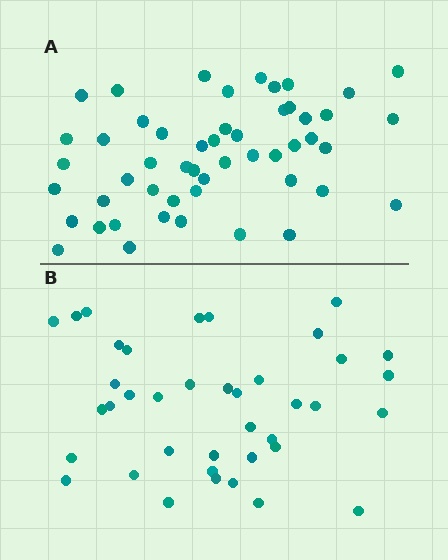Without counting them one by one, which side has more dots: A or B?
Region A (the top region) has more dots.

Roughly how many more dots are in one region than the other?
Region A has roughly 12 or so more dots than region B.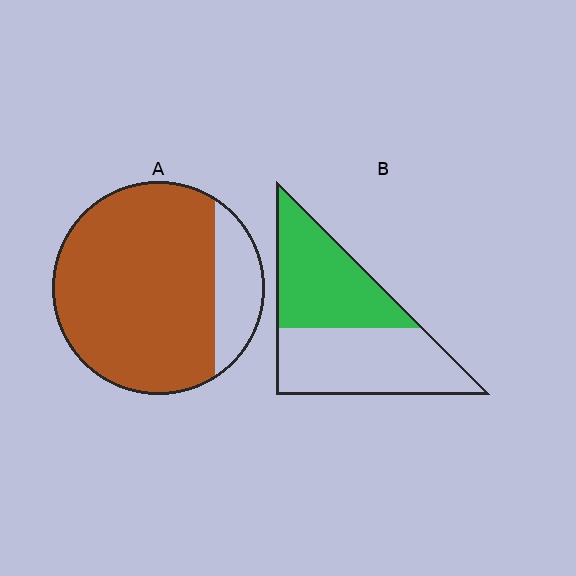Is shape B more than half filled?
Roughly half.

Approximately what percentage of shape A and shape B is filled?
A is approximately 80% and B is approximately 45%.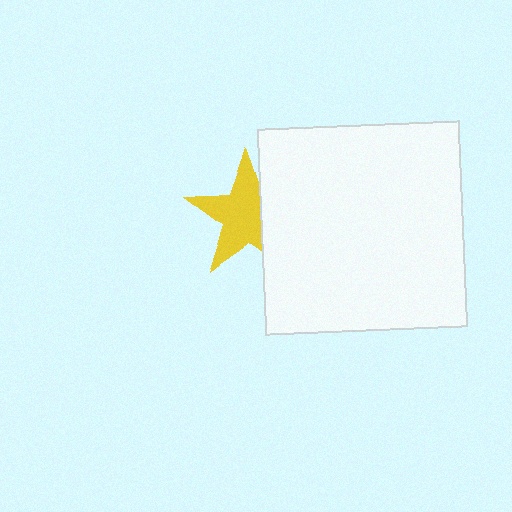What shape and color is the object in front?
The object in front is a white rectangle.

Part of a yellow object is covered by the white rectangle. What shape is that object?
It is a star.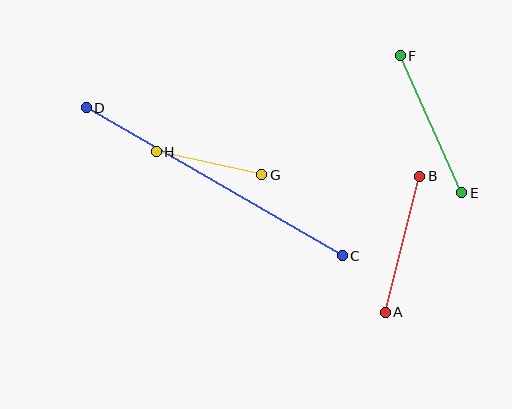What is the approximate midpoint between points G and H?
The midpoint is at approximately (209, 163) pixels.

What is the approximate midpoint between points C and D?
The midpoint is at approximately (214, 182) pixels.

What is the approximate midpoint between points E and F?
The midpoint is at approximately (431, 124) pixels.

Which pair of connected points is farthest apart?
Points C and D are farthest apart.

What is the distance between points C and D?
The distance is approximately 296 pixels.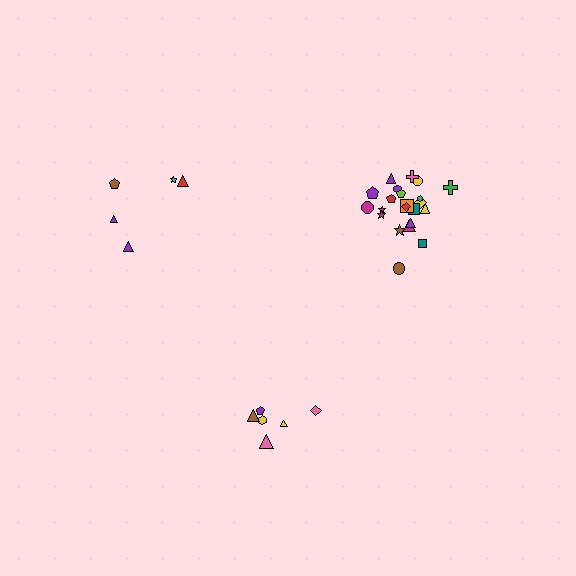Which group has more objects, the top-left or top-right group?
The top-right group.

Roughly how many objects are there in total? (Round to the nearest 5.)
Roughly 35 objects in total.